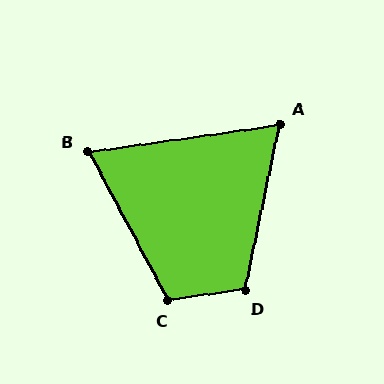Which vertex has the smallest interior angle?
A, at approximately 70 degrees.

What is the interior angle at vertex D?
Approximately 110 degrees (obtuse).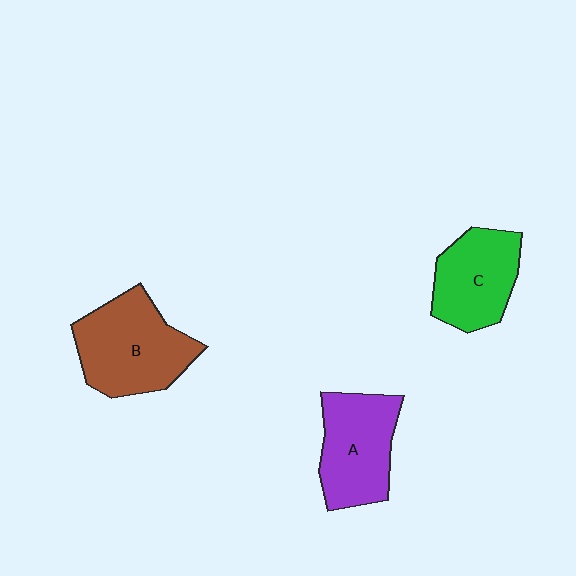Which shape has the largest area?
Shape B (brown).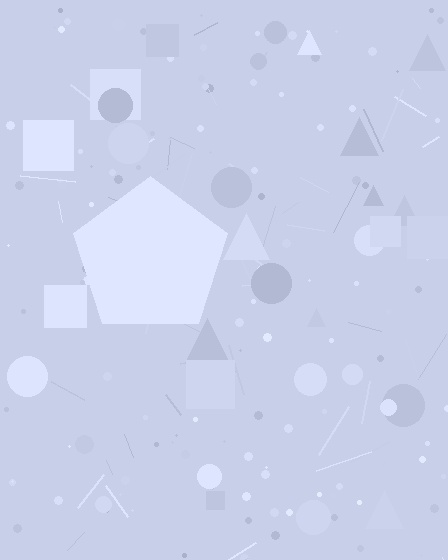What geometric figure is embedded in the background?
A pentagon is embedded in the background.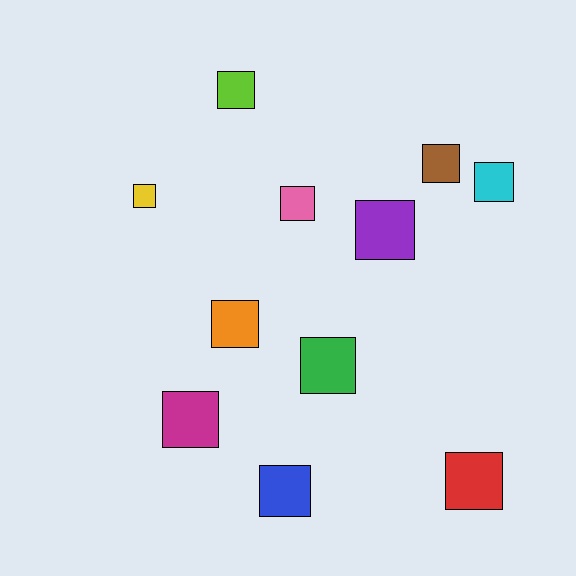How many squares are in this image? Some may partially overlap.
There are 11 squares.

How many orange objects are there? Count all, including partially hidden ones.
There is 1 orange object.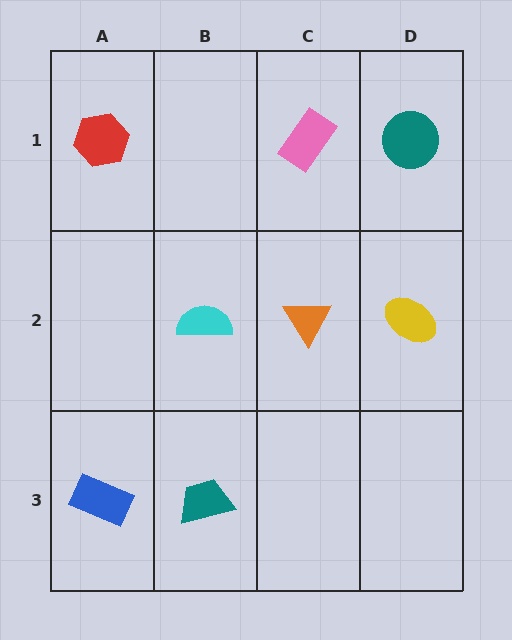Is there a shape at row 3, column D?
No, that cell is empty.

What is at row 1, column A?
A red hexagon.